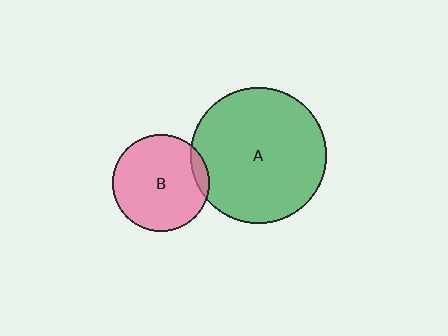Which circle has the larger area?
Circle A (green).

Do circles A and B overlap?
Yes.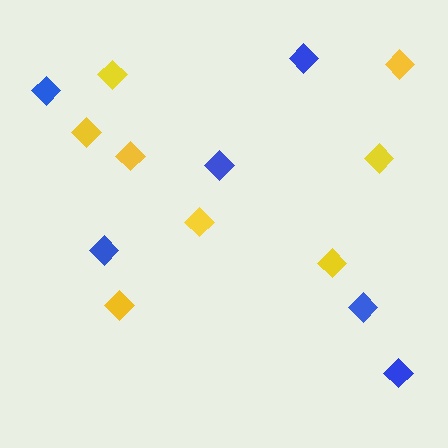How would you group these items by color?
There are 2 groups: one group of blue diamonds (6) and one group of yellow diamonds (8).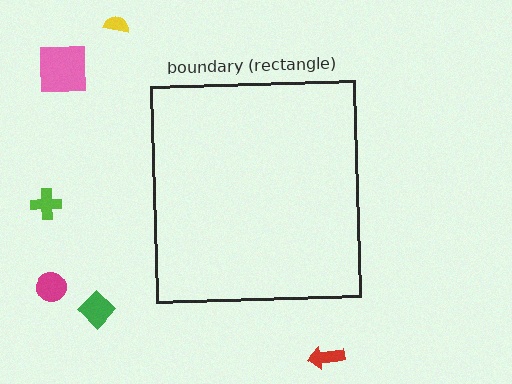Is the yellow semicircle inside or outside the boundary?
Outside.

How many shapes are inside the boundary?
0 inside, 6 outside.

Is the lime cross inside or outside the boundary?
Outside.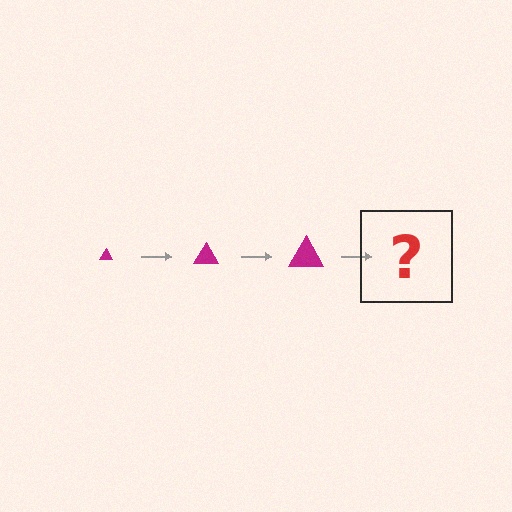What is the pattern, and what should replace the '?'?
The pattern is that the triangle gets progressively larger each step. The '?' should be a magenta triangle, larger than the previous one.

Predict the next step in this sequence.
The next step is a magenta triangle, larger than the previous one.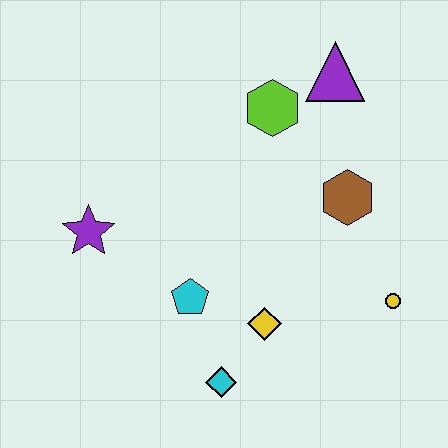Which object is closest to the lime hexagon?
The purple triangle is closest to the lime hexagon.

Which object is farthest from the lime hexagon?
The cyan diamond is farthest from the lime hexagon.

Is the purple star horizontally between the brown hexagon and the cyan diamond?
No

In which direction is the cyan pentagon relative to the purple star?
The cyan pentagon is to the right of the purple star.